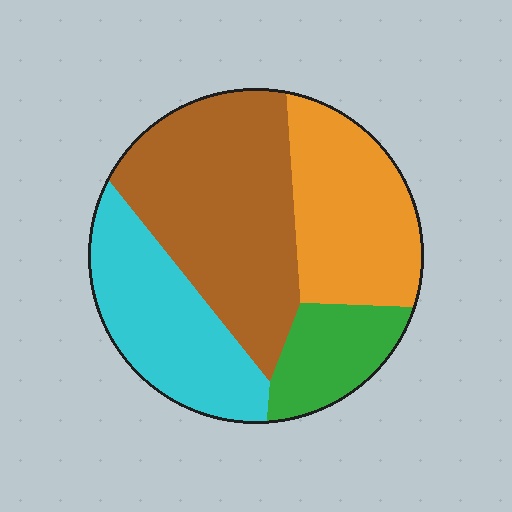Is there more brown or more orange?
Brown.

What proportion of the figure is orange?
Orange covers around 25% of the figure.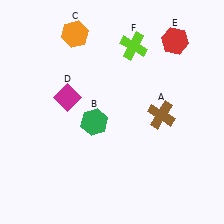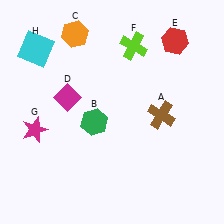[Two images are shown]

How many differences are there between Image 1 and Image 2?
There are 2 differences between the two images.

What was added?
A magenta star (G), a cyan square (H) were added in Image 2.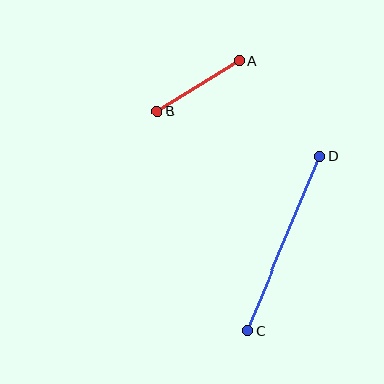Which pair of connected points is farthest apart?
Points C and D are farthest apart.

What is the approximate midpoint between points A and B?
The midpoint is at approximately (198, 86) pixels.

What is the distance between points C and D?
The distance is approximately 188 pixels.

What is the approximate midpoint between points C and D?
The midpoint is at approximately (283, 243) pixels.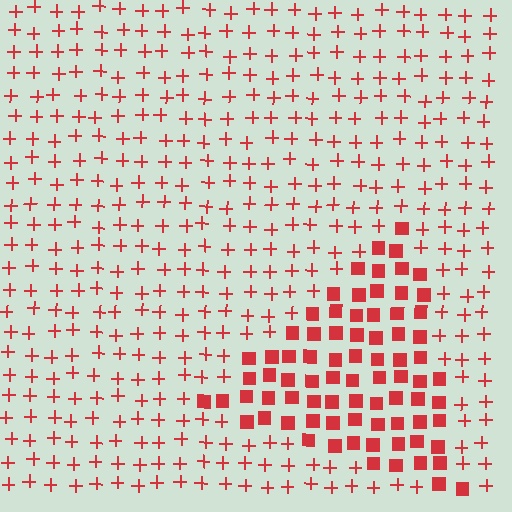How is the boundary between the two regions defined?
The boundary is defined by a change in element shape: squares inside vs. plus signs outside. All elements share the same color and spacing.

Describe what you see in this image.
The image is filled with small red elements arranged in a uniform grid. A triangle-shaped region contains squares, while the surrounding area contains plus signs. The boundary is defined purely by the change in element shape.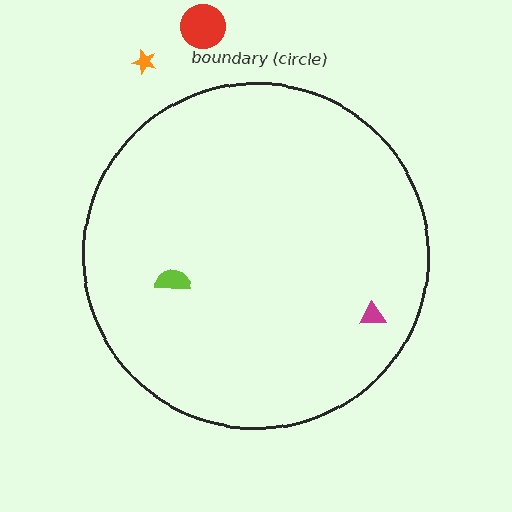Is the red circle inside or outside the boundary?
Outside.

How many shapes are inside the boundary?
2 inside, 2 outside.